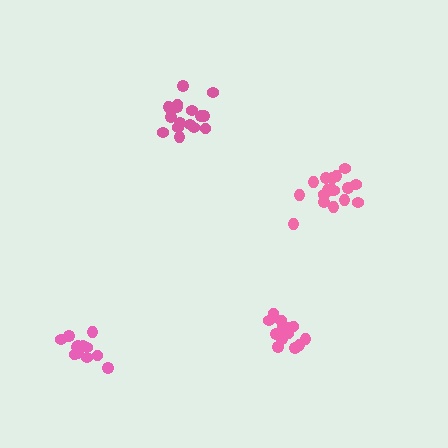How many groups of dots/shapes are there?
There are 4 groups.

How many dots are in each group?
Group 1: 18 dots, Group 2: 16 dots, Group 3: 17 dots, Group 4: 12 dots (63 total).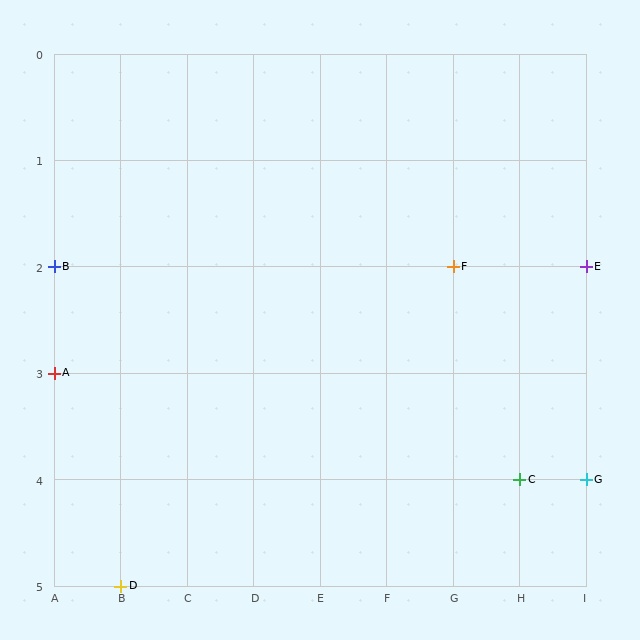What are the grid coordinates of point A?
Point A is at grid coordinates (A, 3).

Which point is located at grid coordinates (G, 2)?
Point F is at (G, 2).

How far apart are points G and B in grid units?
Points G and B are 8 columns and 2 rows apart (about 8.2 grid units diagonally).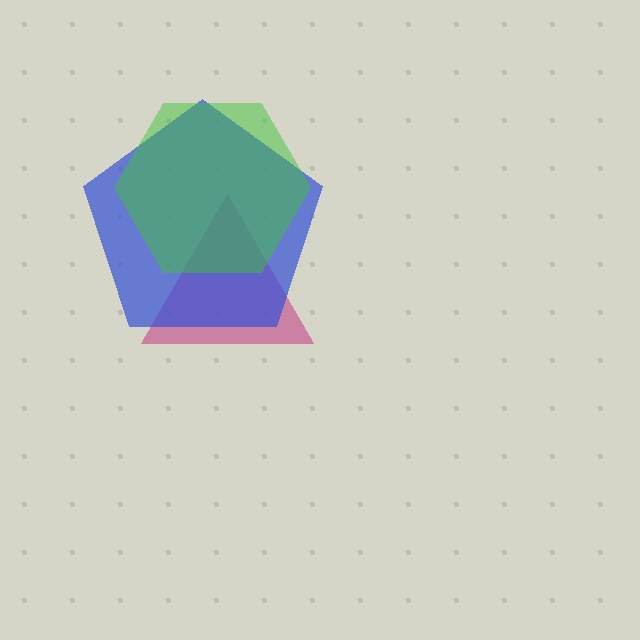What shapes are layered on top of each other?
The layered shapes are: a magenta triangle, a blue pentagon, a green hexagon.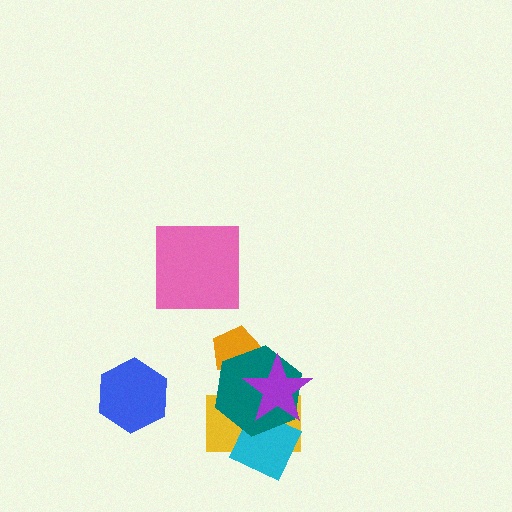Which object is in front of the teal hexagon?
The purple star is in front of the teal hexagon.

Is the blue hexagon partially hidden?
No, no other shape covers it.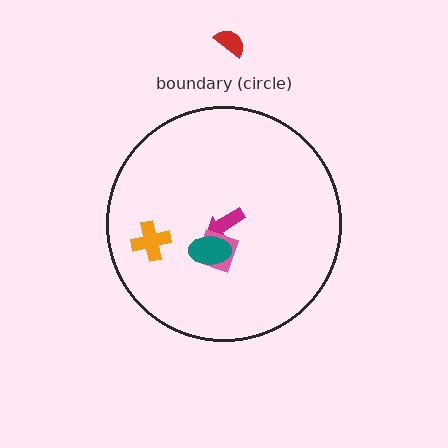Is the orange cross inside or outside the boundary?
Inside.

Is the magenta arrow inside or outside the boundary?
Inside.